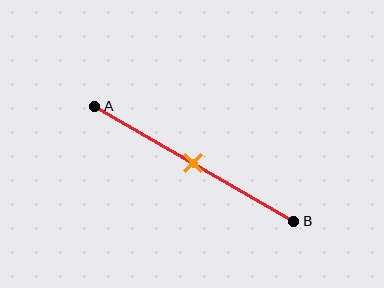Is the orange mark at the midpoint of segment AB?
Yes, the mark is approximately at the midpoint.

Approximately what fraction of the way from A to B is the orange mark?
The orange mark is approximately 50% of the way from A to B.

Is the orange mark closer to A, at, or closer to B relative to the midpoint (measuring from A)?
The orange mark is approximately at the midpoint of segment AB.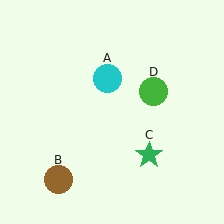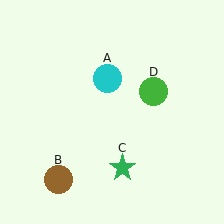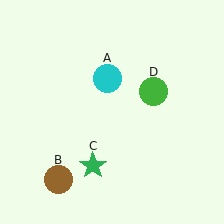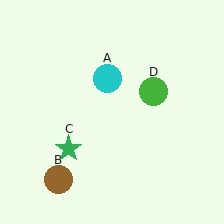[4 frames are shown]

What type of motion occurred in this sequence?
The green star (object C) rotated clockwise around the center of the scene.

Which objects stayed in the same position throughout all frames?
Cyan circle (object A) and brown circle (object B) and green circle (object D) remained stationary.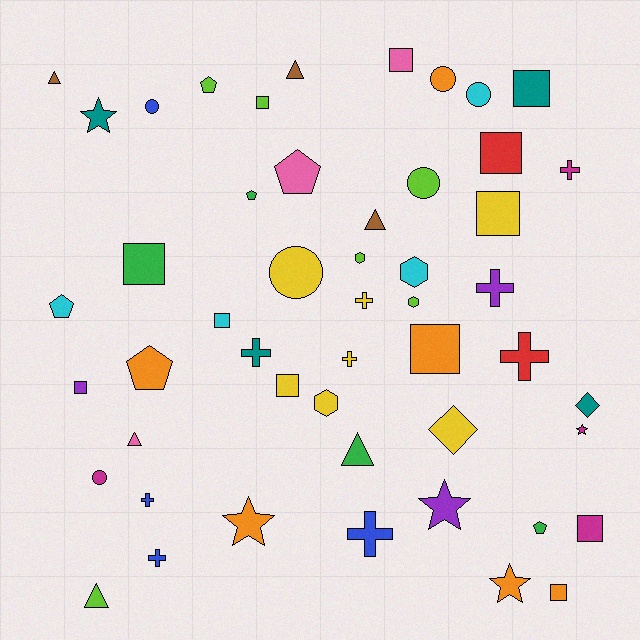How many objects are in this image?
There are 50 objects.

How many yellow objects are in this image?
There are 7 yellow objects.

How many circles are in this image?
There are 6 circles.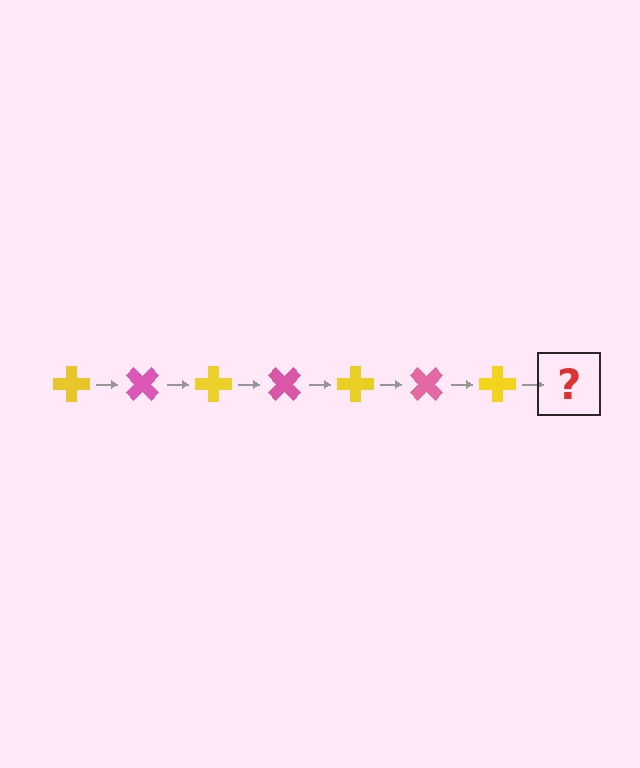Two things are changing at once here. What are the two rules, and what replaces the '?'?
The two rules are that it rotates 45 degrees each step and the color cycles through yellow and pink. The '?' should be a pink cross, rotated 315 degrees from the start.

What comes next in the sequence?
The next element should be a pink cross, rotated 315 degrees from the start.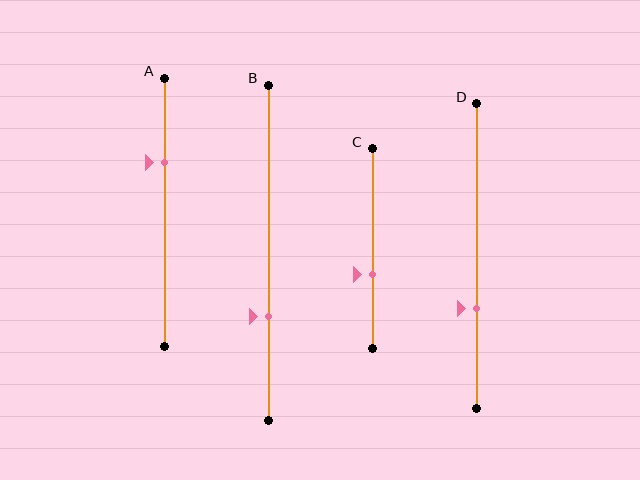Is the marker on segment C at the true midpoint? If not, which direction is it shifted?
No, the marker on segment C is shifted downward by about 13% of the segment length.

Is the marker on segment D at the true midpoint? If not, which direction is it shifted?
No, the marker on segment D is shifted downward by about 17% of the segment length.